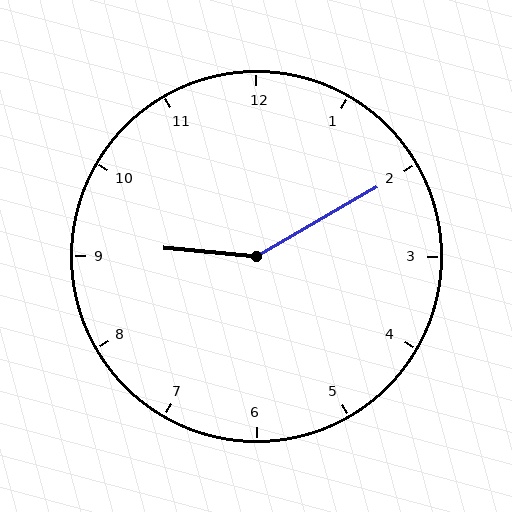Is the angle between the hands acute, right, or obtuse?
It is obtuse.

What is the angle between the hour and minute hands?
Approximately 145 degrees.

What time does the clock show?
9:10.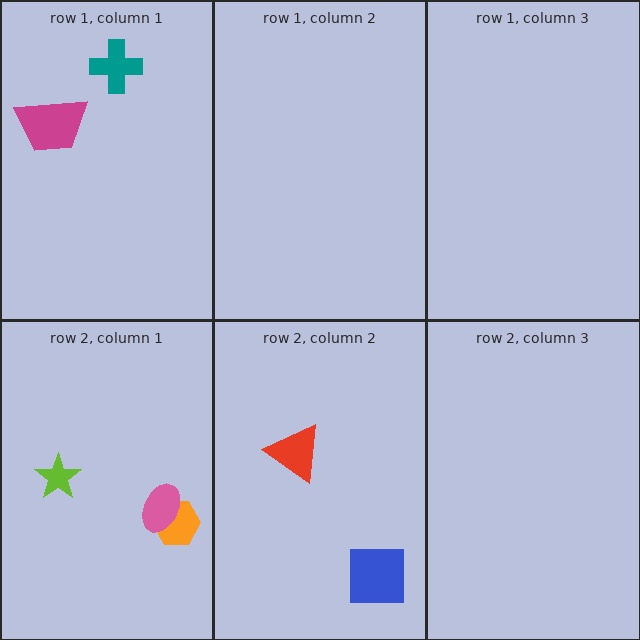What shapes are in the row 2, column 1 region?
The lime star, the orange hexagon, the pink ellipse.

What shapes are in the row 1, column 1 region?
The magenta trapezoid, the teal cross.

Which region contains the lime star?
The row 2, column 1 region.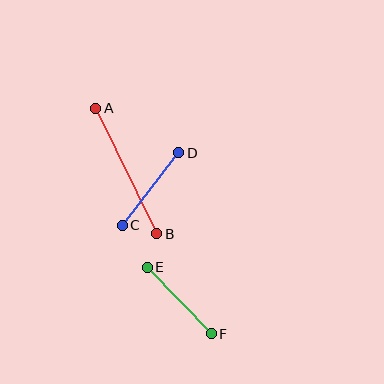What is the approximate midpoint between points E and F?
The midpoint is at approximately (179, 301) pixels.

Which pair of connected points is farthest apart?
Points A and B are farthest apart.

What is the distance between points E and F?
The distance is approximately 92 pixels.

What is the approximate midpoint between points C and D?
The midpoint is at approximately (151, 189) pixels.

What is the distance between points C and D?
The distance is approximately 92 pixels.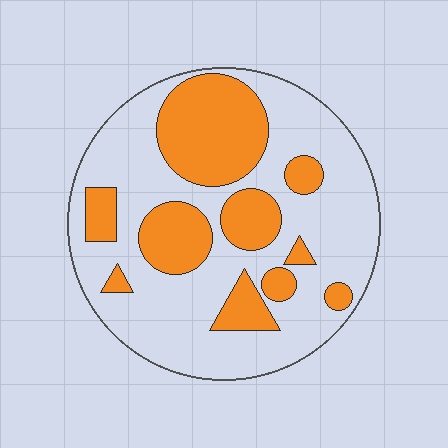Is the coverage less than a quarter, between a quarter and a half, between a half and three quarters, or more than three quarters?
Between a quarter and a half.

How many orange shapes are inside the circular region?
10.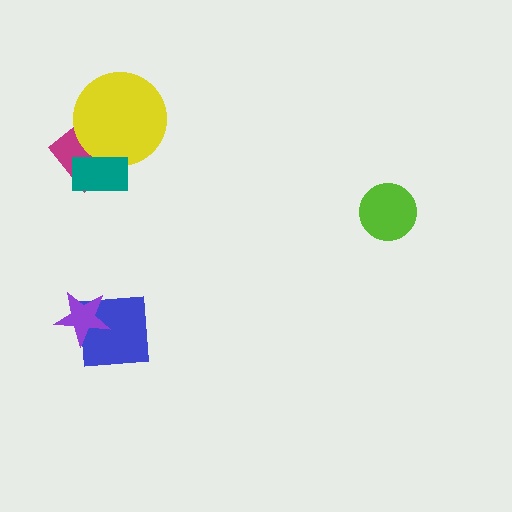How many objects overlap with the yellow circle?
2 objects overlap with the yellow circle.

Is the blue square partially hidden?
Yes, it is partially covered by another shape.